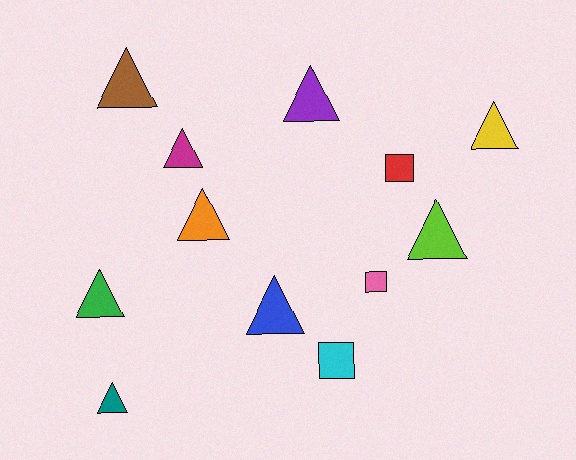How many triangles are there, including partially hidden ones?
There are 9 triangles.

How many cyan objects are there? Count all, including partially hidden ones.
There is 1 cyan object.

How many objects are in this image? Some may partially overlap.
There are 12 objects.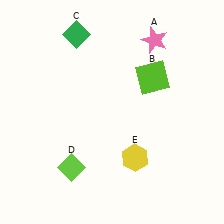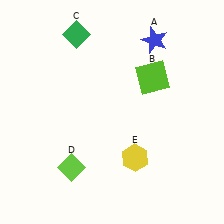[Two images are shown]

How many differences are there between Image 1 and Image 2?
There is 1 difference between the two images.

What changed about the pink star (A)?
In Image 1, A is pink. In Image 2, it changed to blue.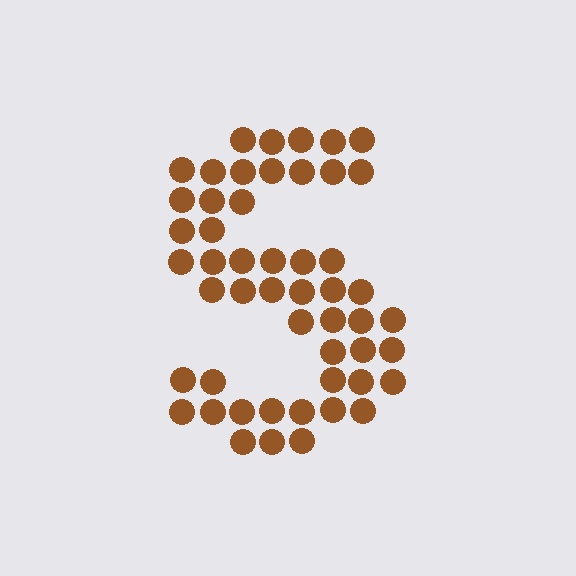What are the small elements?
The small elements are circles.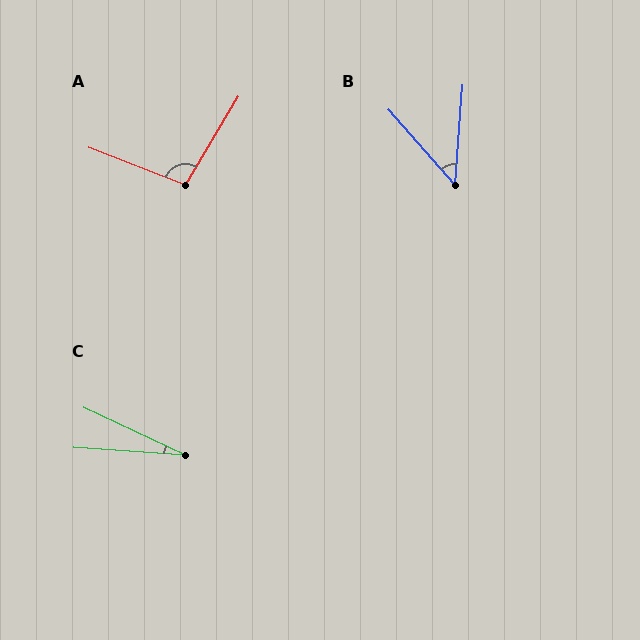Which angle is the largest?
A, at approximately 99 degrees.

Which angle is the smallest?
C, at approximately 21 degrees.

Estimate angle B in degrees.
Approximately 46 degrees.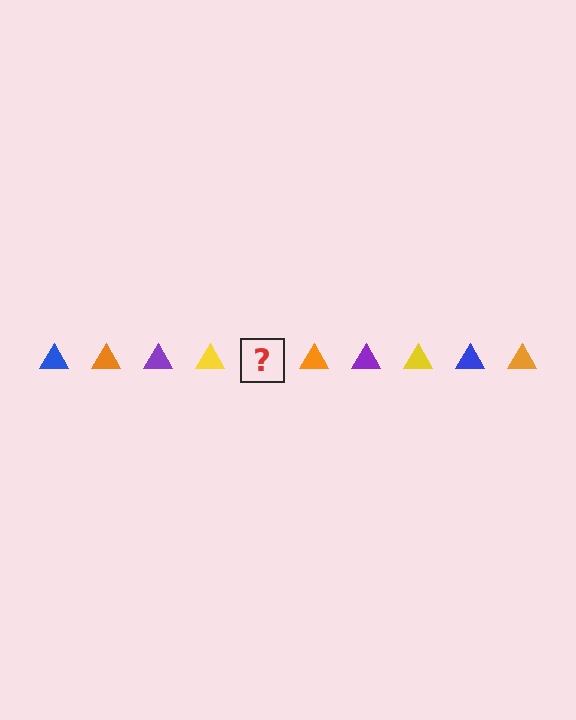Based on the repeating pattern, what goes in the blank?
The blank should be a blue triangle.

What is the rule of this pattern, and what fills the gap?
The rule is that the pattern cycles through blue, orange, purple, yellow triangles. The gap should be filled with a blue triangle.